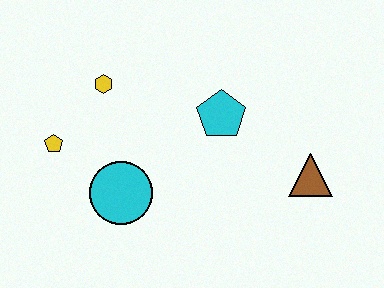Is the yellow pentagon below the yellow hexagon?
Yes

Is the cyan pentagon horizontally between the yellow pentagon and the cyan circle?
No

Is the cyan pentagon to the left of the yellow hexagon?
No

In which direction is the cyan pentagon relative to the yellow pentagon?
The cyan pentagon is to the right of the yellow pentagon.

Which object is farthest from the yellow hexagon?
The brown triangle is farthest from the yellow hexagon.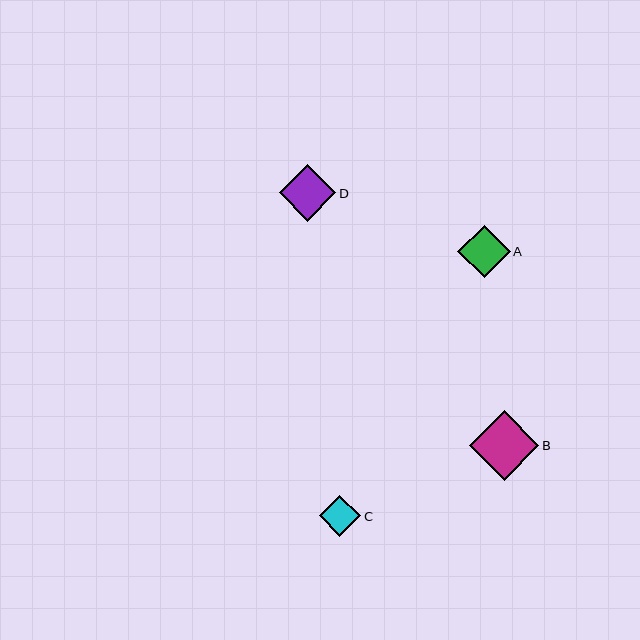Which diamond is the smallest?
Diamond C is the smallest with a size of approximately 42 pixels.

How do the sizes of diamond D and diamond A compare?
Diamond D and diamond A are approximately the same size.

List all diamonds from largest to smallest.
From largest to smallest: B, D, A, C.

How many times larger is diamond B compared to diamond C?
Diamond B is approximately 1.7 times the size of diamond C.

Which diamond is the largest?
Diamond B is the largest with a size of approximately 69 pixels.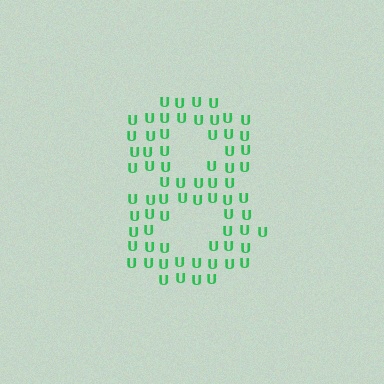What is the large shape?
The large shape is the digit 8.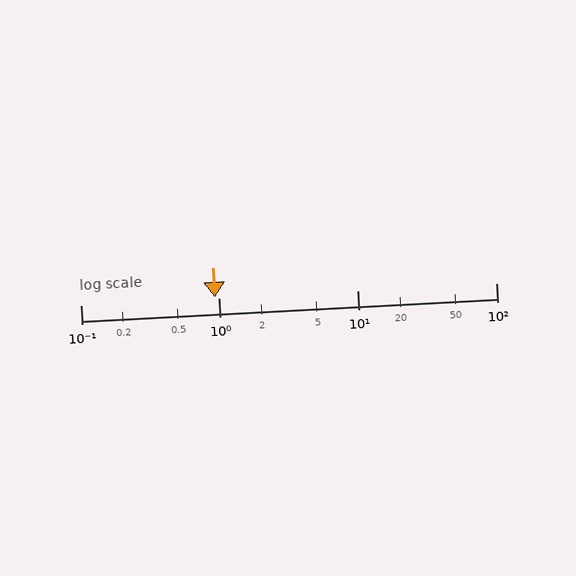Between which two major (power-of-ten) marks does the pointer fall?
The pointer is between 0.1 and 1.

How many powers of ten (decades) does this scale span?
The scale spans 3 decades, from 0.1 to 100.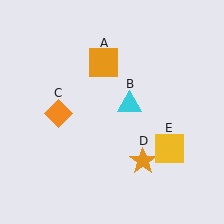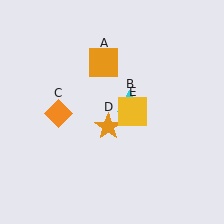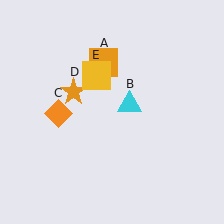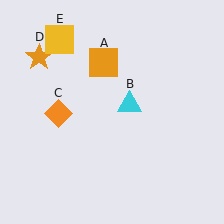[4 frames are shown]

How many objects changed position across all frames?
2 objects changed position: orange star (object D), yellow square (object E).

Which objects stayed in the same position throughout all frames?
Orange square (object A) and cyan triangle (object B) and orange diamond (object C) remained stationary.